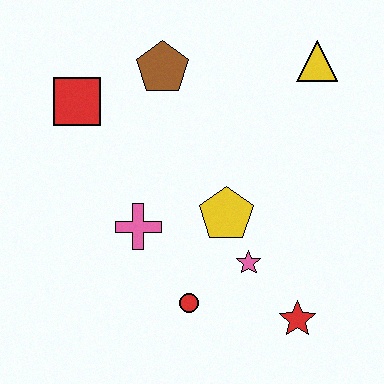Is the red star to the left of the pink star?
No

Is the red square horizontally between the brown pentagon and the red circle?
No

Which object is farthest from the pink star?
The red square is farthest from the pink star.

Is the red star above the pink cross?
No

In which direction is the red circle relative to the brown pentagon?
The red circle is below the brown pentagon.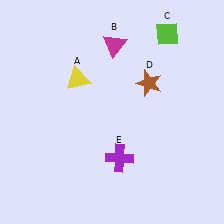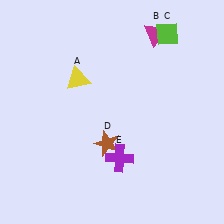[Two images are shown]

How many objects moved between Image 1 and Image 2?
2 objects moved between the two images.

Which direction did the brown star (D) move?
The brown star (D) moved down.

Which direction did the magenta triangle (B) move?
The magenta triangle (B) moved right.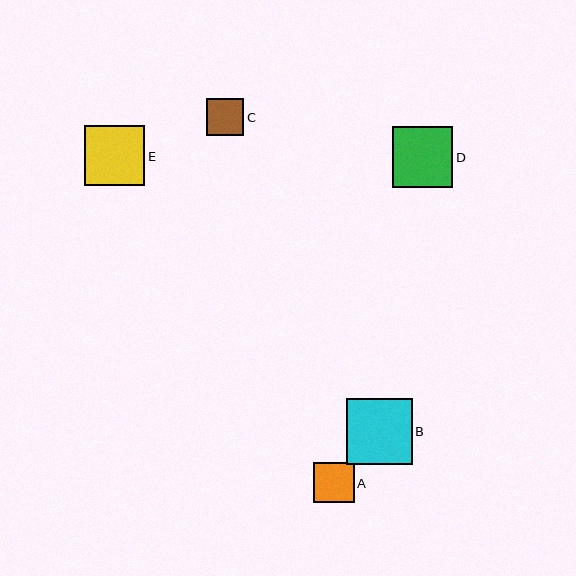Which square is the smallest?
Square C is the smallest with a size of approximately 37 pixels.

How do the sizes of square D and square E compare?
Square D and square E are approximately the same size.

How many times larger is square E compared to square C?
Square E is approximately 1.6 times the size of square C.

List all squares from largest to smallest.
From largest to smallest: B, D, E, A, C.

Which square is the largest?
Square B is the largest with a size of approximately 65 pixels.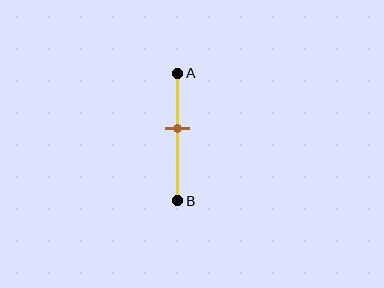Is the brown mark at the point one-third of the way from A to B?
No, the mark is at about 45% from A, not at the 33% one-third point.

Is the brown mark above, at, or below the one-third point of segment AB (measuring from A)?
The brown mark is below the one-third point of segment AB.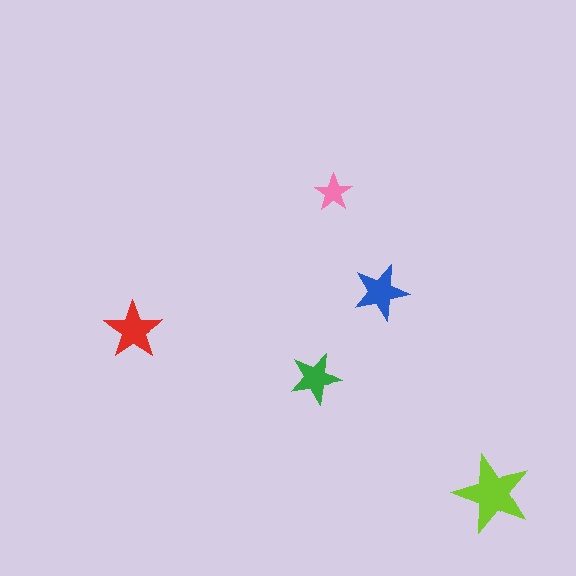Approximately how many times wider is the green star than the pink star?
About 1.5 times wider.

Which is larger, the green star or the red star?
The red one.